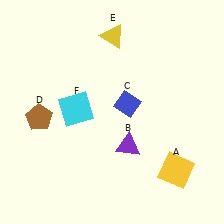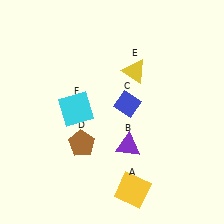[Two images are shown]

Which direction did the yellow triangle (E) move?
The yellow triangle (E) moved down.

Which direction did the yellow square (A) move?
The yellow square (A) moved left.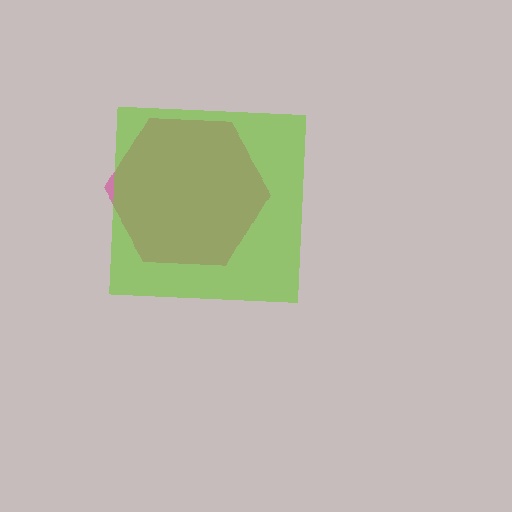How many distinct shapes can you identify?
There are 2 distinct shapes: a magenta hexagon, a lime square.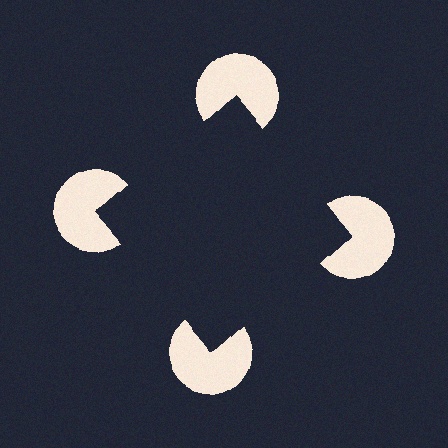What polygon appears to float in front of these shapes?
An illusory square — its edges are inferred from the aligned wedge cuts in the pac-man discs, not physically drawn.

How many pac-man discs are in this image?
There are 4 — one at each vertex of the illusory square.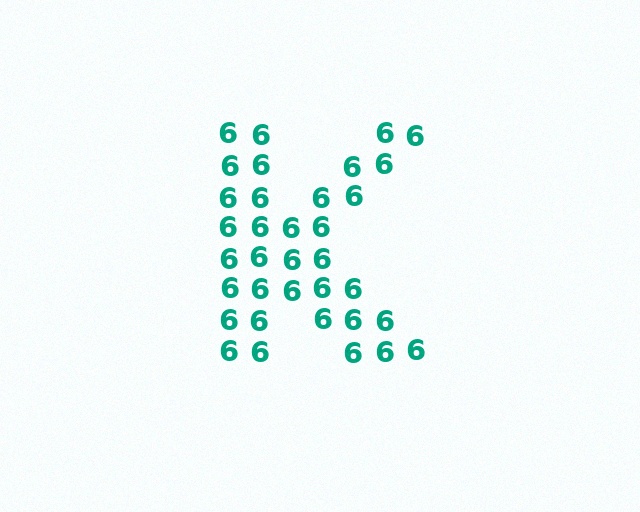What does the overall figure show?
The overall figure shows the letter K.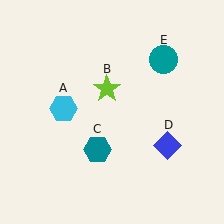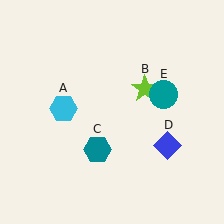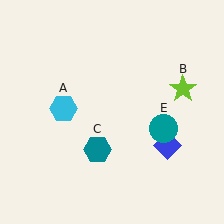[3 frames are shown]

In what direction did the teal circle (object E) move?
The teal circle (object E) moved down.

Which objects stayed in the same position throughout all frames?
Cyan hexagon (object A) and teal hexagon (object C) and blue diamond (object D) remained stationary.